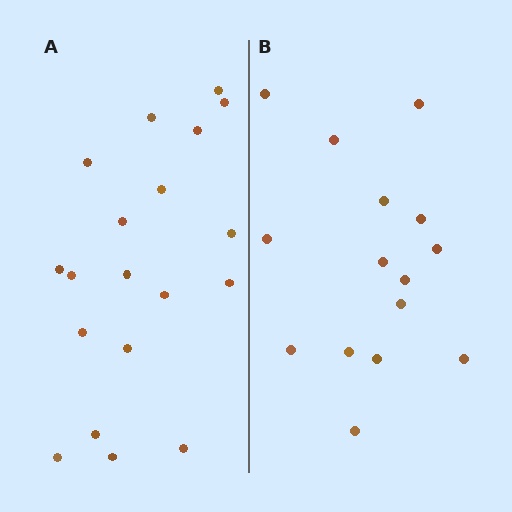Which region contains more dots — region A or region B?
Region A (the left region) has more dots.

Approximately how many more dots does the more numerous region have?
Region A has about 4 more dots than region B.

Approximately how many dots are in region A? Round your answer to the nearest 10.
About 20 dots. (The exact count is 19, which rounds to 20.)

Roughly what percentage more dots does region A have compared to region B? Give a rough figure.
About 25% more.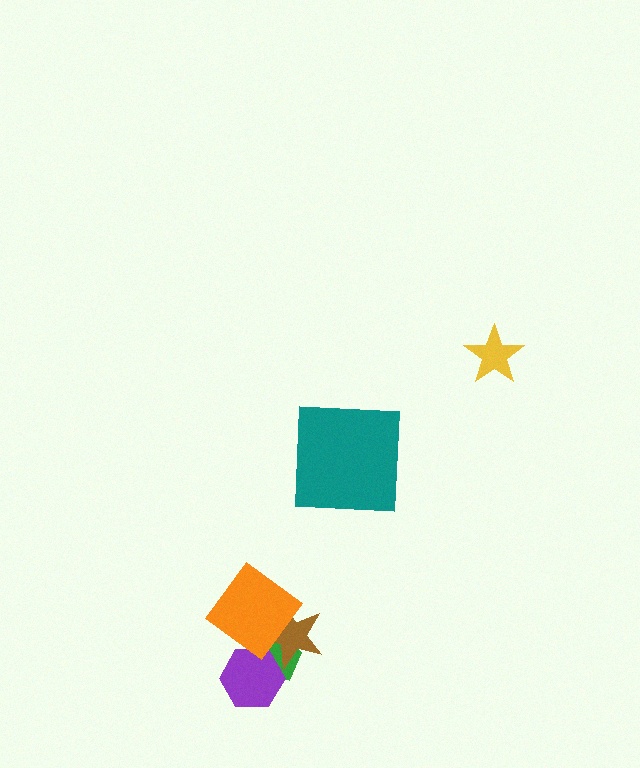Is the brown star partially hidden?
Yes, it is partially covered by another shape.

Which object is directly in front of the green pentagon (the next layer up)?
The purple hexagon is directly in front of the green pentagon.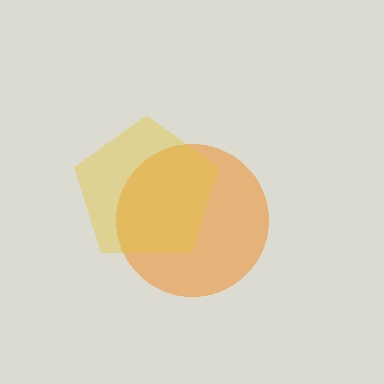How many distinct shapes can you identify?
There are 2 distinct shapes: an orange circle, a yellow pentagon.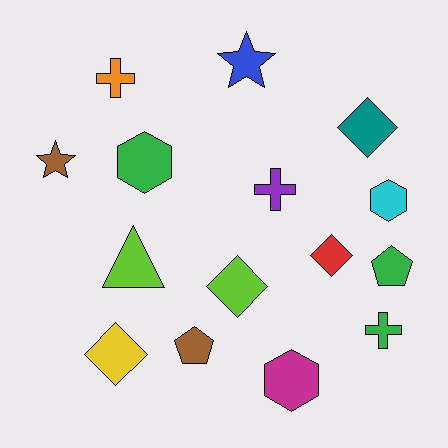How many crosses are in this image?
There are 3 crosses.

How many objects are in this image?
There are 15 objects.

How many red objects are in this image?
There is 1 red object.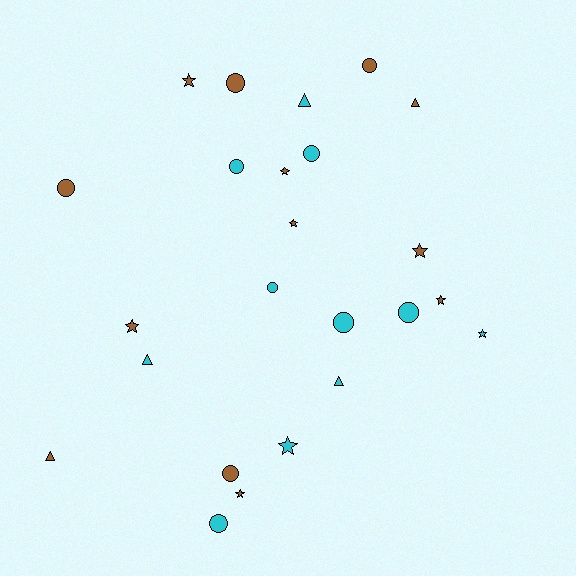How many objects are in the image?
There are 24 objects.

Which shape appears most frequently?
Circle, with 10 objects.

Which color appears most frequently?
Brown, with 13 objects.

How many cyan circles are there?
There are 6 cyan circles.